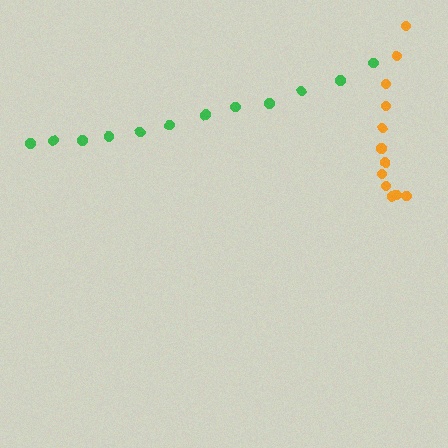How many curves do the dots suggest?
There are 2 distinct paths.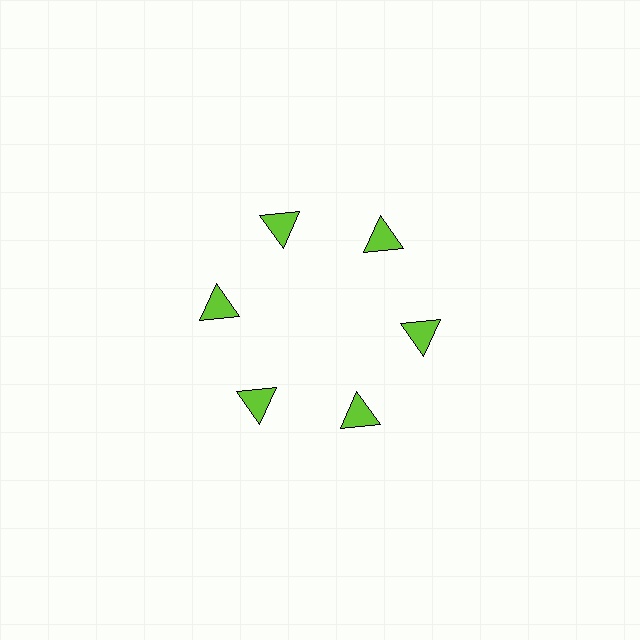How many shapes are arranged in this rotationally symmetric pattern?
There are 6 shapes, arranged in 6 groups of 1.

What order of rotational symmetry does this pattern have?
This pattern has 6-fold rotational symmetry.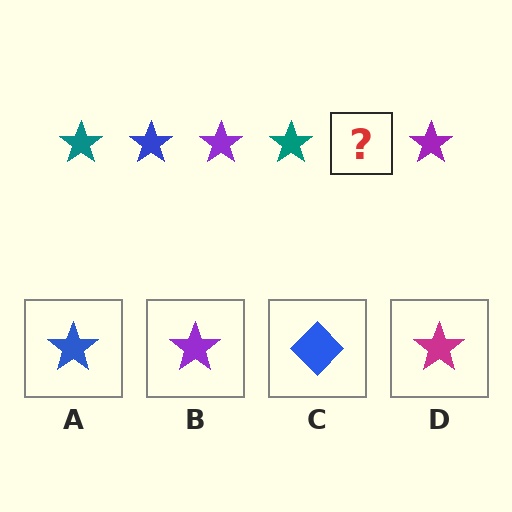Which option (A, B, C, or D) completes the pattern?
A.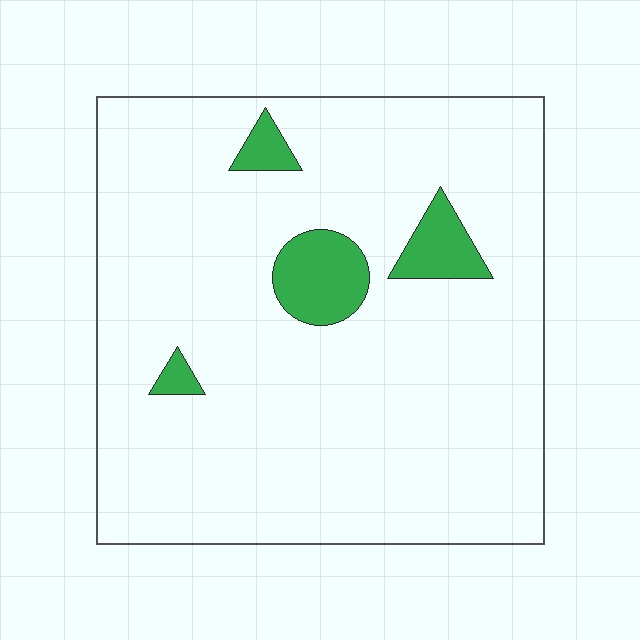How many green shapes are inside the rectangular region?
4.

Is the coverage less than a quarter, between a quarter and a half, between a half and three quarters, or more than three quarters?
Less than a quarter.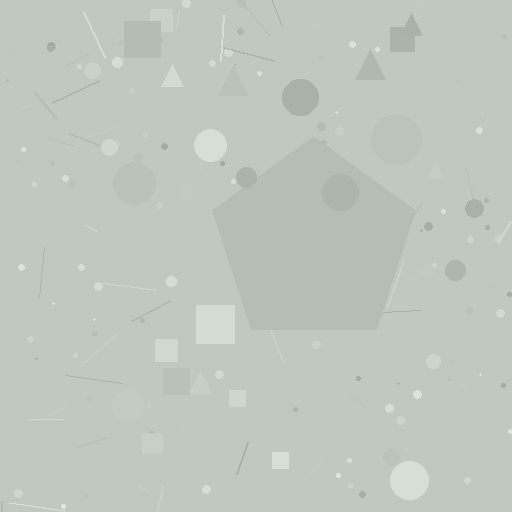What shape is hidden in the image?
A pentagon is hidden in the image.